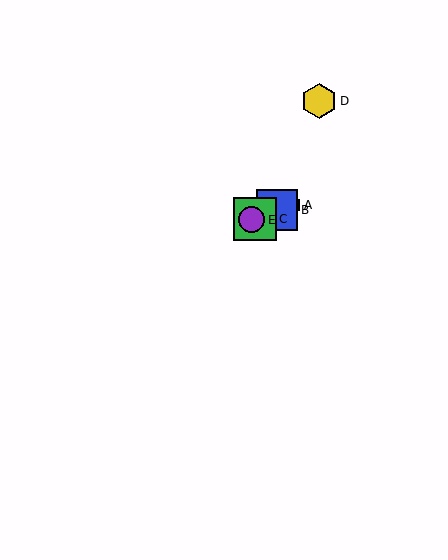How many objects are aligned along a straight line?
4 objects (A, B, C, E) are aligned along a straight line.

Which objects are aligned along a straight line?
Objects A, B, C, E are aligned along a straight line.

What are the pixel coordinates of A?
Object A is at (291, 205).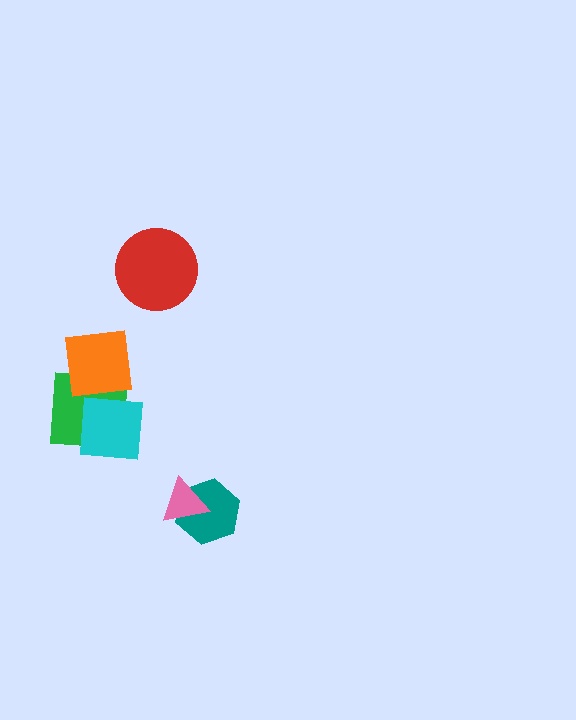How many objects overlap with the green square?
2 objects overlap with the green square.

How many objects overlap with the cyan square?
2 objects overlap with the cyan square.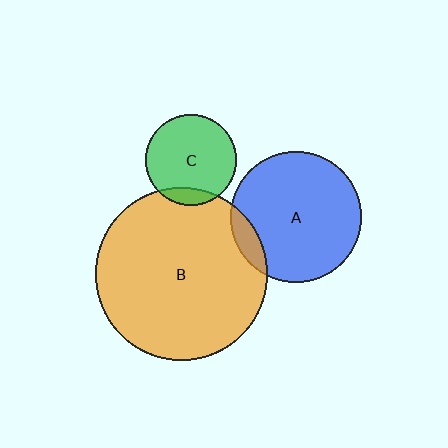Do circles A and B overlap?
Yes.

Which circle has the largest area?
Circle B (orange).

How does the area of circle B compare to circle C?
Approximately 3.6 times.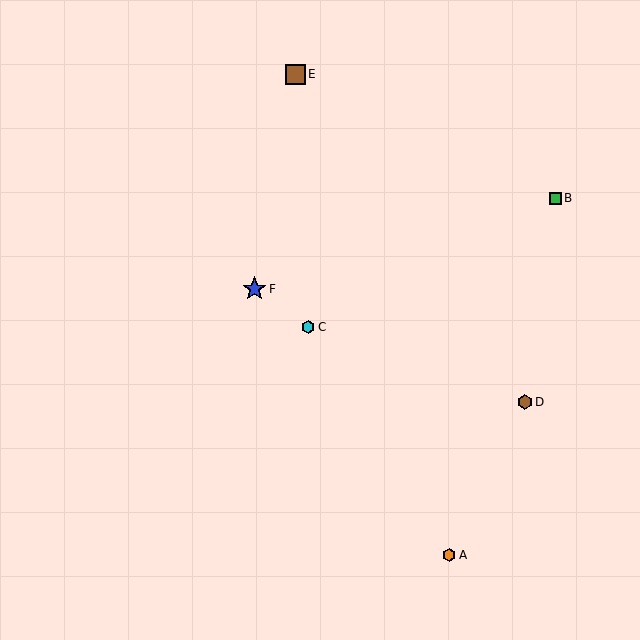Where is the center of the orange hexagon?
The center of the orange hexagon is at (449, 555).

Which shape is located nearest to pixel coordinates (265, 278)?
The blue star (labeled F) at (254, 289) is nearest to that location.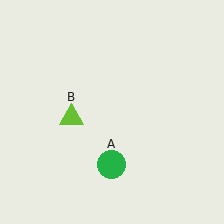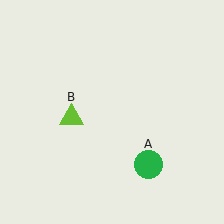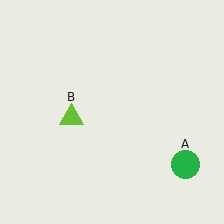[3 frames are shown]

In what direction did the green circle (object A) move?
The green circle (object A) moved right.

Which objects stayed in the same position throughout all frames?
Lime triangle (object B) remained stationary.